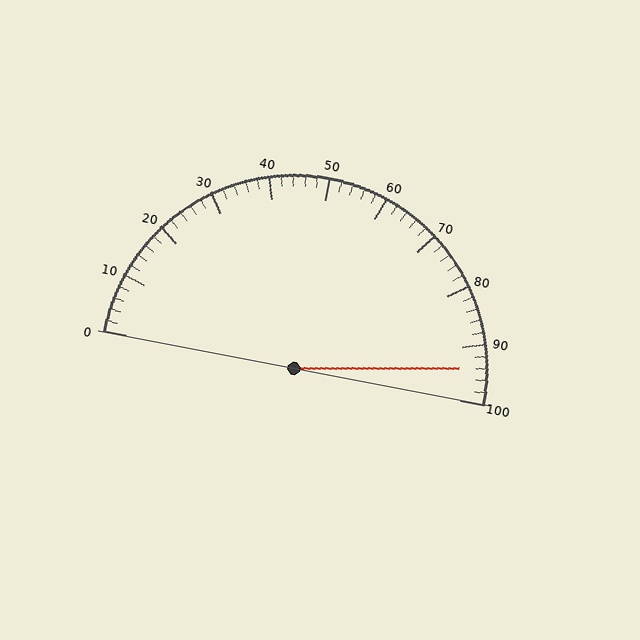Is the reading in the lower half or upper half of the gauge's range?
The reading is in the upper half of the range (0 to 100).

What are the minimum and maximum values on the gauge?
The gauge ranges from 0 to 100.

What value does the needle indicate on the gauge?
The needle indicates approximately 94.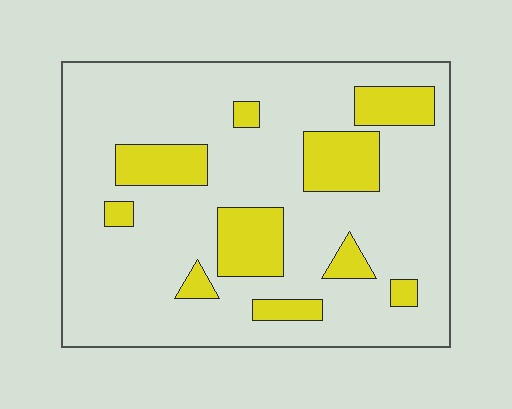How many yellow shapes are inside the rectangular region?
10.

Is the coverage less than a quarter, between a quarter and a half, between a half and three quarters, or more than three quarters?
Less than a quarter.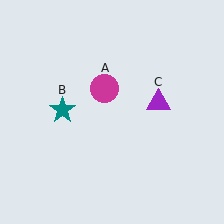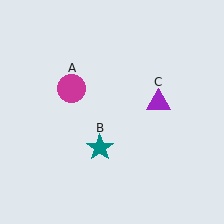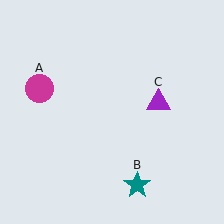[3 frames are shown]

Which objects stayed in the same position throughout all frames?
Purple triangle (object C) remained stationary.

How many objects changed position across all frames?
2 objects changed position: magenta circle (object A), teal star (object B).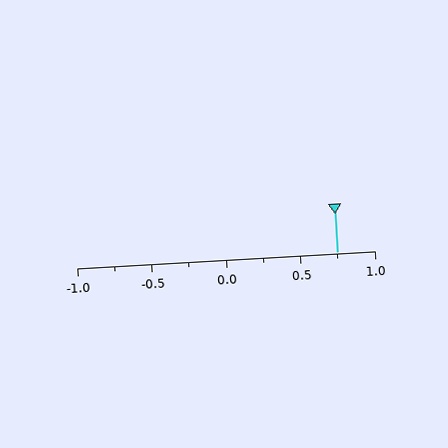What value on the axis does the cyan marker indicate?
The marker indicates approximately 0.75.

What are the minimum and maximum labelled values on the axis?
The axis runs from -1.0 to 1.0.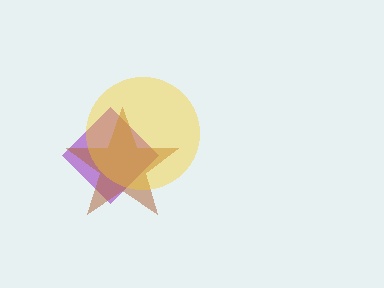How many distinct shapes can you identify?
There are 3 distinct shapes: a purple diamond, a brown star, a yellow circle.